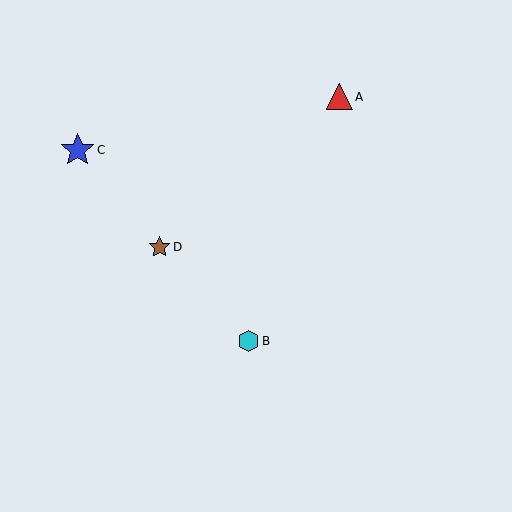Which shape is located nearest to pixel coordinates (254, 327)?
The cyan hexagon (labeled B) at (248, 341) is nearest to that location.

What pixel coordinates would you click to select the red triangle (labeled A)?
Click at (339, 97) to select the red triangle A.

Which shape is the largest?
The blue star (labeled C) is the largest.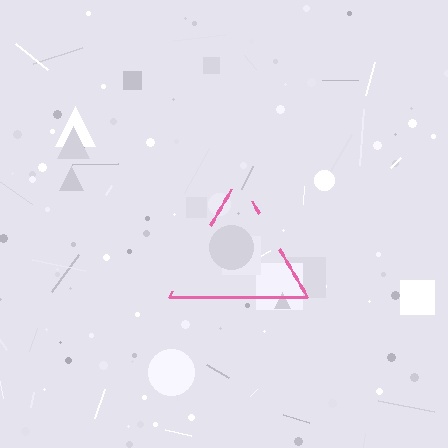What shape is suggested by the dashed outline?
The dashed outline suggests a triangle.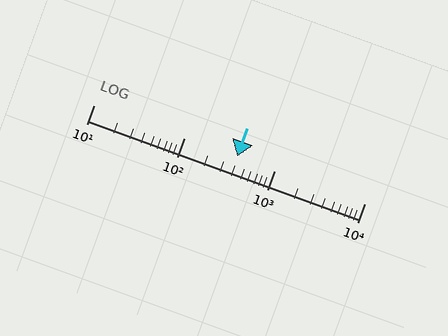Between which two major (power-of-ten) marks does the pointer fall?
The pointer is between 100 and 1000.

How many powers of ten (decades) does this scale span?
The scale spans 3 decades, from 10 to 10000.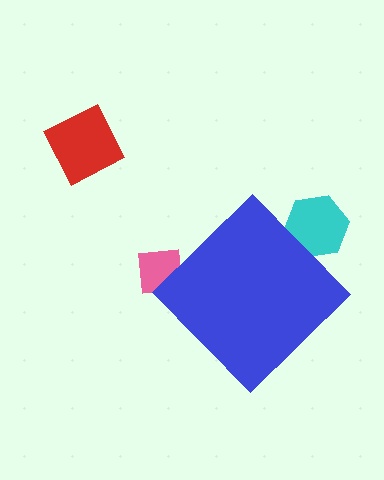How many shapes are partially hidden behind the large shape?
2 shapes are partially hidden.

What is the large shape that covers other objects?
A blue diamond.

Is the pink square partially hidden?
Yes, the pink square is partially hidden behind the blue diamond.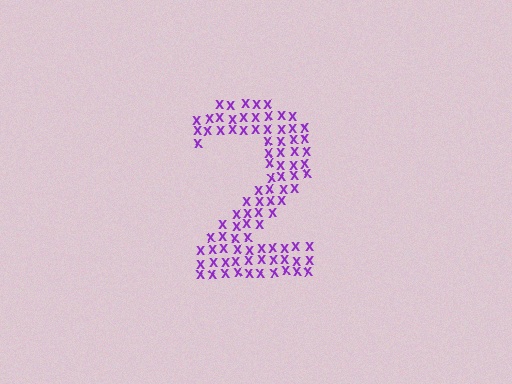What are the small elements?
The small elements are letter X's.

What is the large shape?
The large shape is the digit 2.